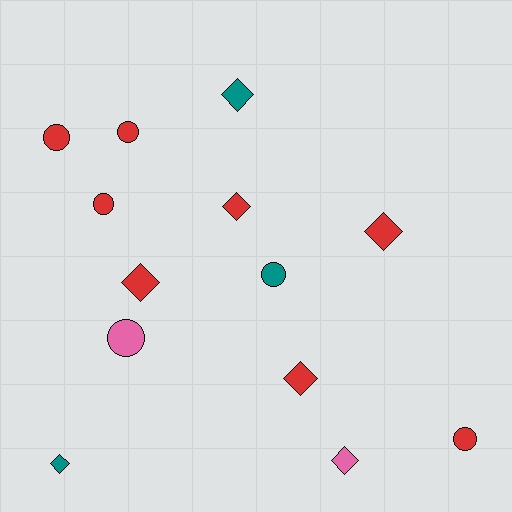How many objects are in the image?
There are 13 objects.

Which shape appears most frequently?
Diamond, with 7 objects.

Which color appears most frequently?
Red, with 8 objects.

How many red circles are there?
There are 4 red circles.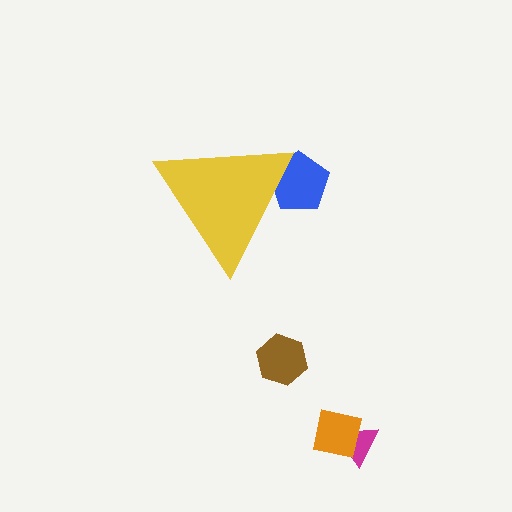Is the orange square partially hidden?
No, the orange square is fully visible.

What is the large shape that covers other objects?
A yellow triangle.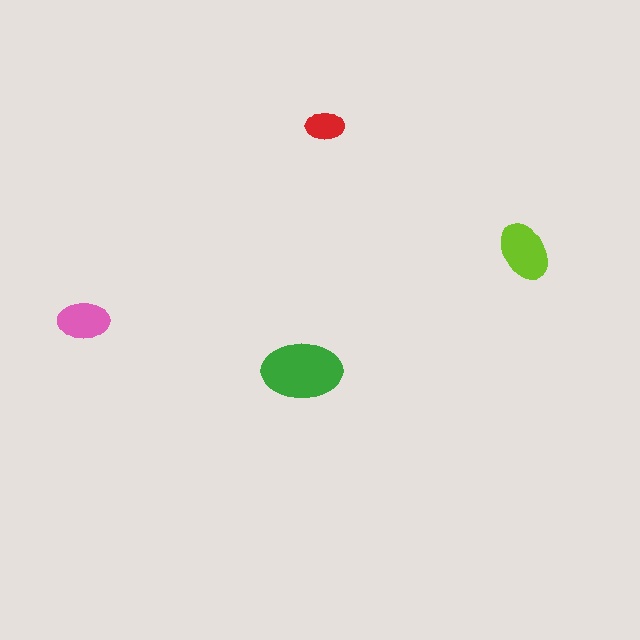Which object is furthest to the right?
The lime ellipse is rightmost.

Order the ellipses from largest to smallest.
the green one, the lime one, the pink one, the red one.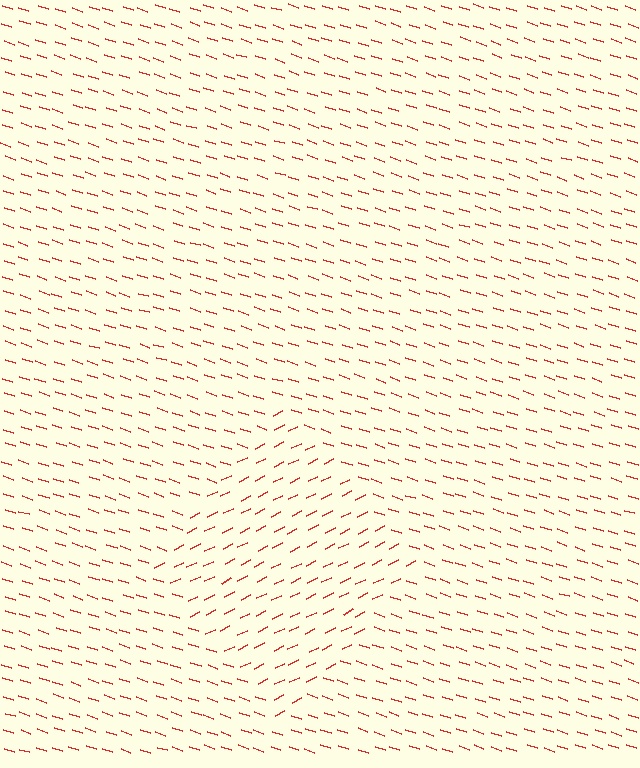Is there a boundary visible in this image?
Yes, there is a texture boundary formed by a change in line orientation.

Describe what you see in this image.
The image is filled with small red line segments. A diamond region in the image has lines oriented differently from the surrounding lines, creating a visible texture boundary.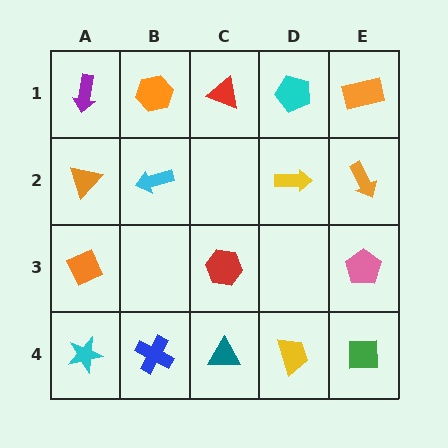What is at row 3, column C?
A red hexagon.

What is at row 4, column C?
A teal triangle.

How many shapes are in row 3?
3 shapes.